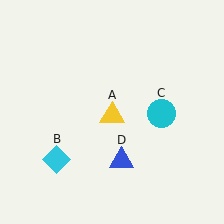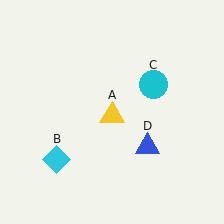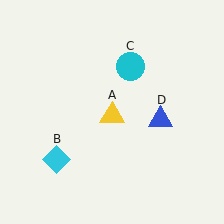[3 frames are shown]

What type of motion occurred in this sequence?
The cyan circle (object C), blue triangle (object D) rotated counterclockwise around the center of the scene.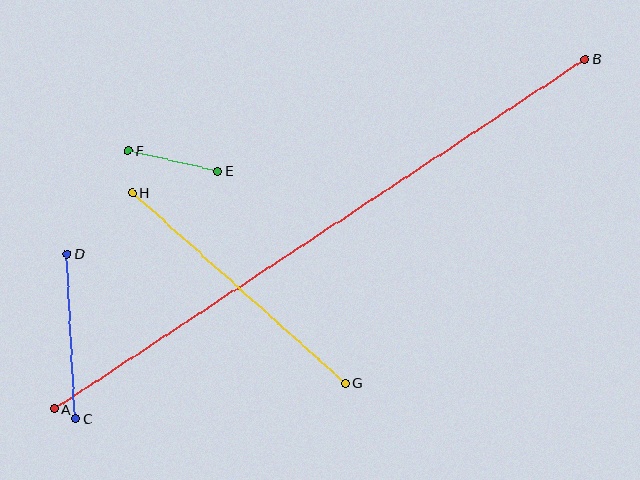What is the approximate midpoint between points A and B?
The midpoint is at approximately (320, 234) pixels.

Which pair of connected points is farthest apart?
Points A and B are farthest apart.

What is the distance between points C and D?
The distance is approximately 165 pixels.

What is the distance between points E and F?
The distance is approximately 92 pixels.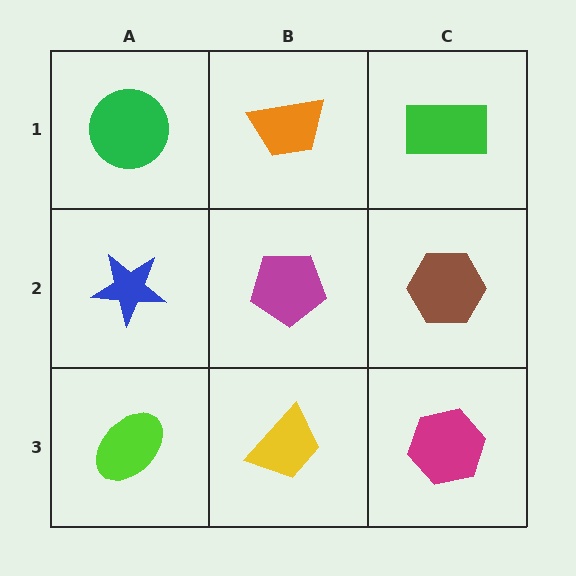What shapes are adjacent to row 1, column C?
A brown hexagon (row 2, column C), an orange trapezoid (row 1, column B).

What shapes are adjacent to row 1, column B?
A magenta pentagon (row 2, column B), a green circle (row 1, column A), a green rectangle (row 1, column C).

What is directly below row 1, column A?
A blue star.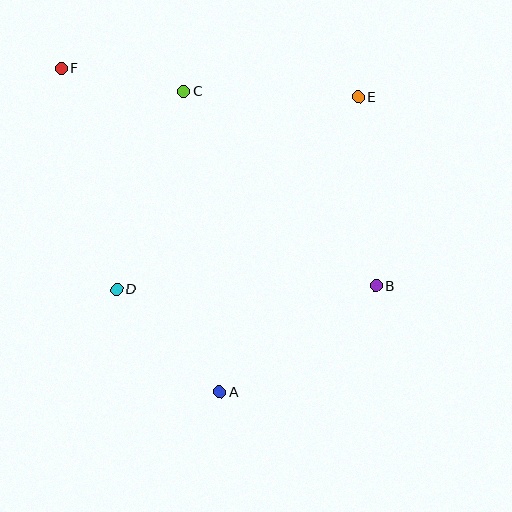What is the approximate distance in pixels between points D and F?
The distance between D and F is approximately 228 pixels.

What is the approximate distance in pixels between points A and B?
The distance between A and B is approximately 188 pixels.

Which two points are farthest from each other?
Points B and F are farthest from each other.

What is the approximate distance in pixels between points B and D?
The distance between B and D is approximately 259 pixels.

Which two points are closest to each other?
Points C and F are closest to each other.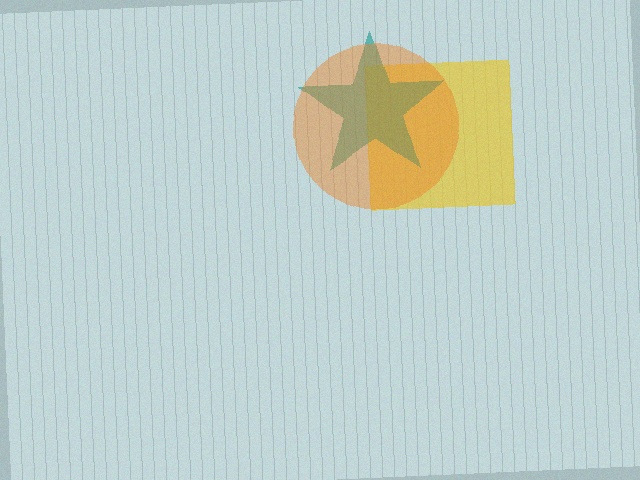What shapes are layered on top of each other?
The layered shapes are: a yellow square, a teal star, an orange circle.